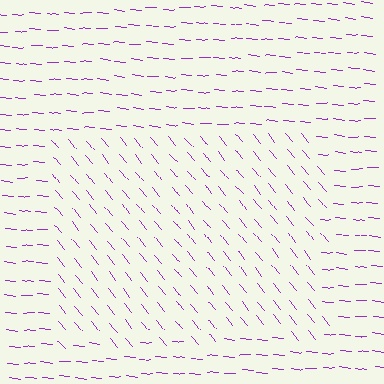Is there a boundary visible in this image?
Yes, there is a texture boundary formed by a change in line orientation.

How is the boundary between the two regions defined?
The boundary is defined purely by a change in line orientation (approximately 45 degrees difference). All lines are the same color and thickness.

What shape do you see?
I see a rectangle.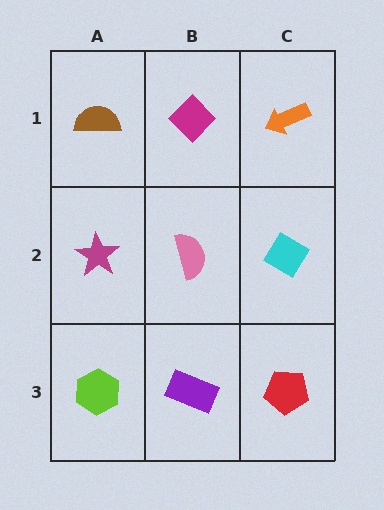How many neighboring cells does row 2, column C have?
3.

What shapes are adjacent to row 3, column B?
A pink semicircle (row 2, column B), a lime hexagon (row 3, column A), a red pentagon (row 3, column C).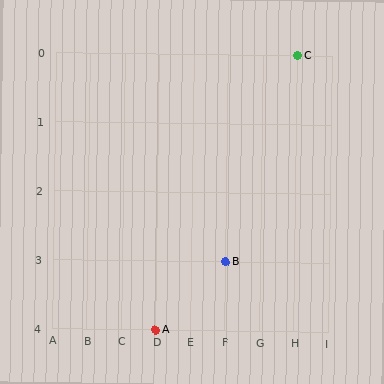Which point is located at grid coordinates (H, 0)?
Point C is at (H, 0).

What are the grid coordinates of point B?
Point B is at grid coordinates (F, 3).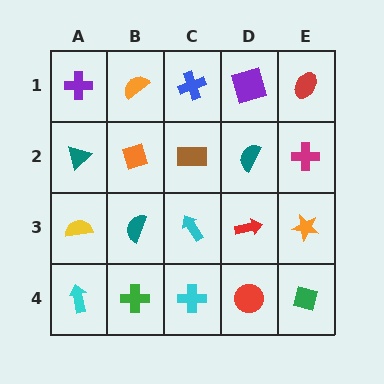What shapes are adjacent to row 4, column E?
An orange star (row 3, column E), a red circle (row 4, column D).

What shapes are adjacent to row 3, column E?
A magenta cross (row 2, column E), a green square (row 4, column E), a red arrow (row 3, column D).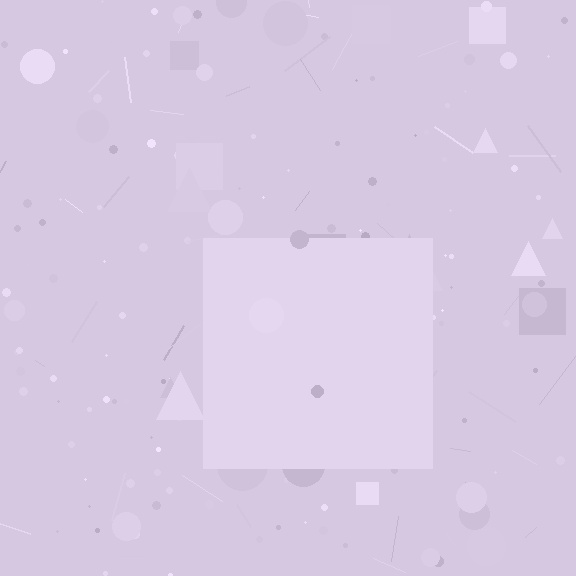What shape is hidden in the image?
A square is hidden in the image.